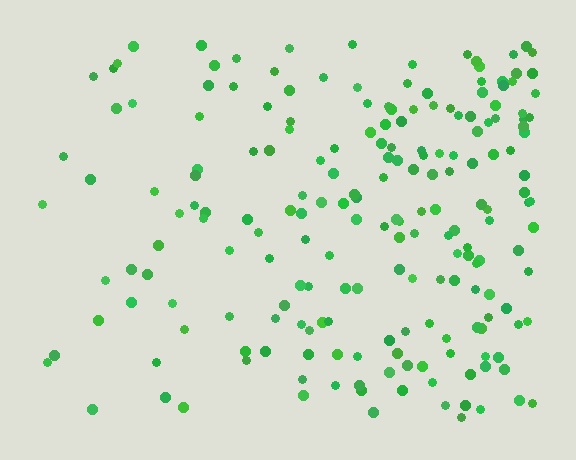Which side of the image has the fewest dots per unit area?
The left.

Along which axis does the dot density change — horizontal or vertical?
Horizontal.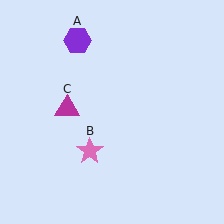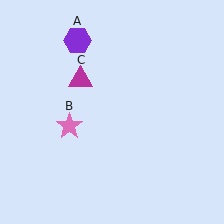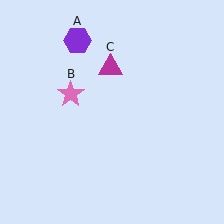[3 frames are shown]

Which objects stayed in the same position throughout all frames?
Purple hexagon (object A) remained stationary.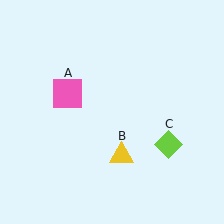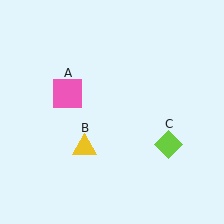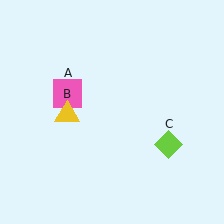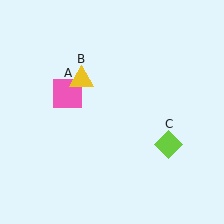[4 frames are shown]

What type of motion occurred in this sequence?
The yellow triangle (object B) rotated clockwise around the center of the scene.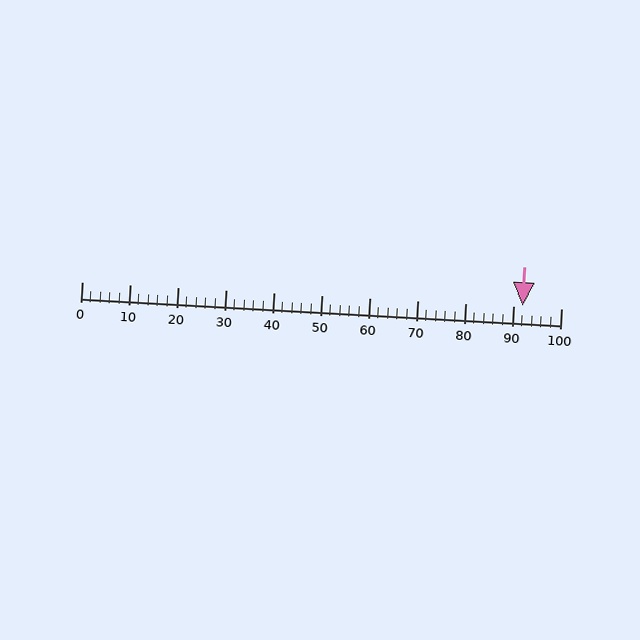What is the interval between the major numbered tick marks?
The major tick marks are spaced 10 units apart.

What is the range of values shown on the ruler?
The ruler shows values from 0 to 100.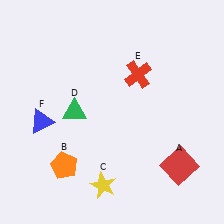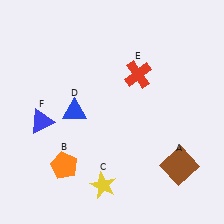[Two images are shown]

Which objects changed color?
A changed from red to brown. D changed from green to blue.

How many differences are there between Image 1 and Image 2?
There are 2 differences between the two images.